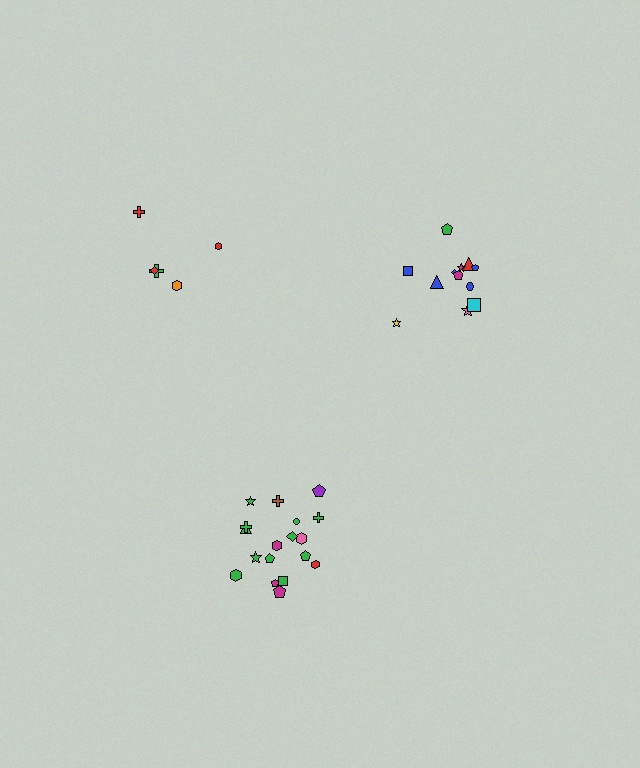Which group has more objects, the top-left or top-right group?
The top-right group.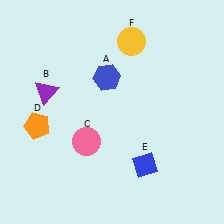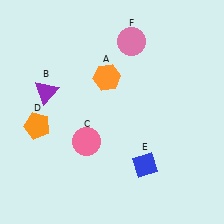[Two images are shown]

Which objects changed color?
A changed from blue to orange. F changed from yellow to pink.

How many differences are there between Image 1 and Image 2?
There are 2 differences between the two images.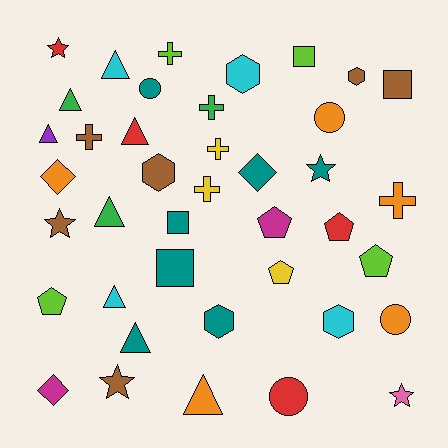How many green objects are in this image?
There are 3 green objects.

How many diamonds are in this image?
There are 3 diamonds.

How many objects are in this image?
There are 40 objects.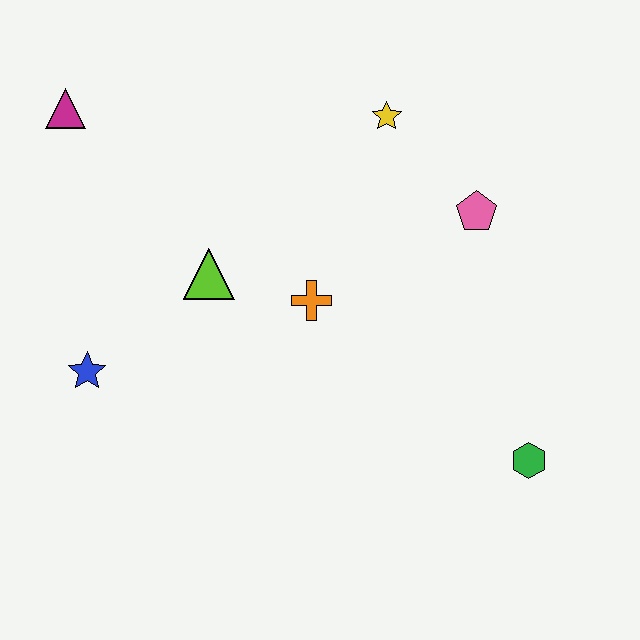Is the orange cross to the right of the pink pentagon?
No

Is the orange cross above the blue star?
Yes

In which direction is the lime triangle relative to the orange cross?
The lime triangle is to the left of the orange cross.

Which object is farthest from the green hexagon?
The magenta triangle is farthest from the green hexagon.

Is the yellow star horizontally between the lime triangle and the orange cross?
No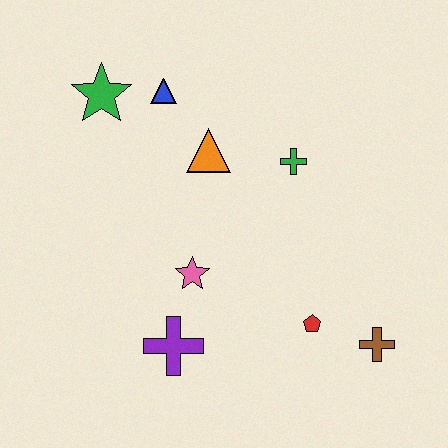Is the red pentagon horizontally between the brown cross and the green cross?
Yes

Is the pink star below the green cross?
Yes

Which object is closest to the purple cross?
The pink star is closest to the purple cross.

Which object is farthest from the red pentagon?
The green star is farthest from the red pentagon.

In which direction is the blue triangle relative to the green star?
The blue triangle is to the right of the green star.